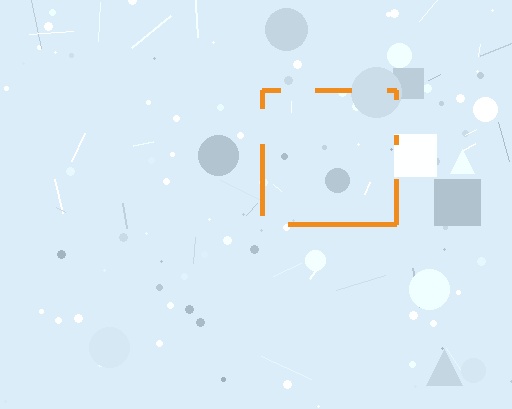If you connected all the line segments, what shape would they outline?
They would outline a square.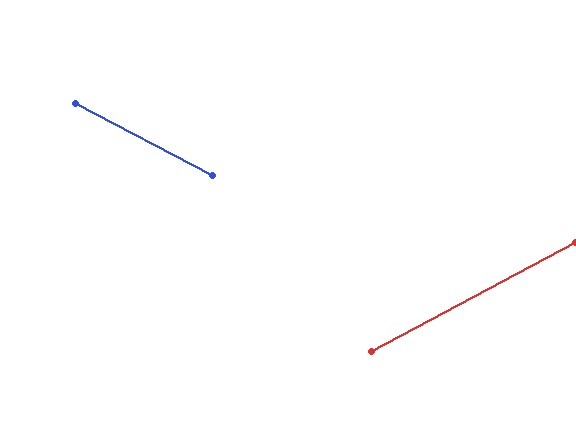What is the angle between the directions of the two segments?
Approximately 56 degrees.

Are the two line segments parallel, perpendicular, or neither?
Neither parallel nor perpendicular — they differ by about 56°.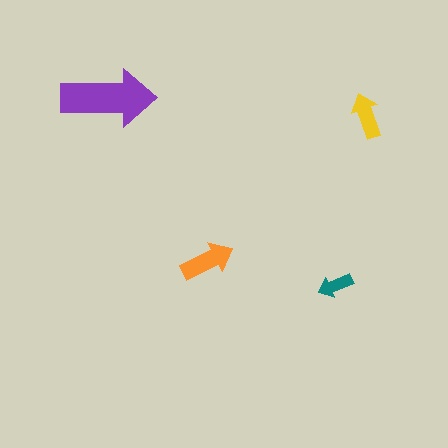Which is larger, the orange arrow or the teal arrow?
The orange one.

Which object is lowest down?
The teal arrow is bottommost.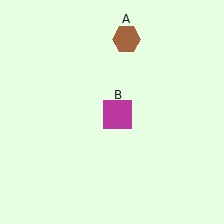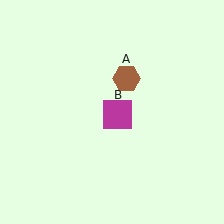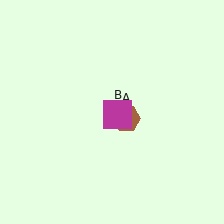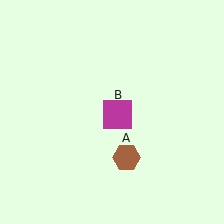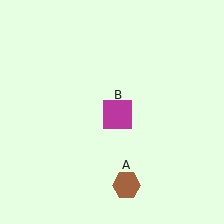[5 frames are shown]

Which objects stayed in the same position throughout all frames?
Magenta square (object B) remained stationary.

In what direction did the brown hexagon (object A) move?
The brown hexagon (object A) moved down.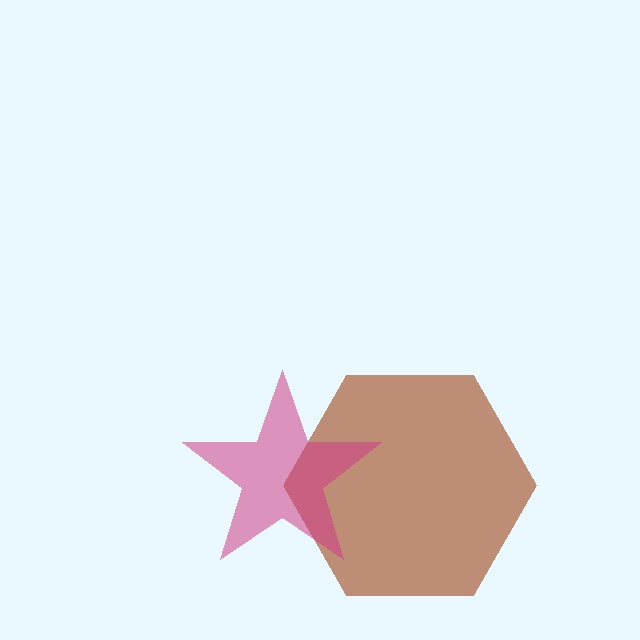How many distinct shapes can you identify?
There are 2 distinct shapes: a brown hexagon, a magenta star.